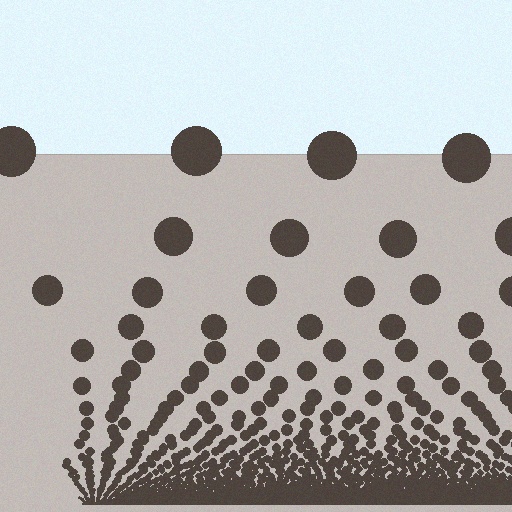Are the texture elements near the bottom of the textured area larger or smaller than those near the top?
Smaller. The gradient is inverted — elements near the bottom are smaller and denser.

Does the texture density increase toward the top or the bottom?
Density increases toward the bottom.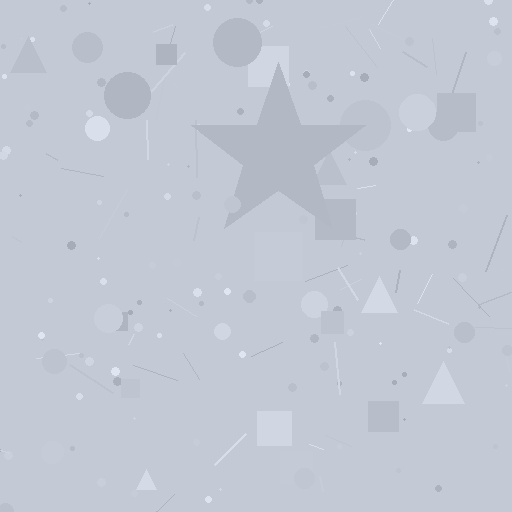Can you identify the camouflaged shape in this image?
The camouflaged shape is a star.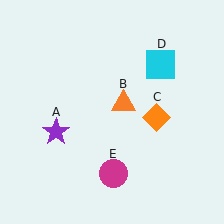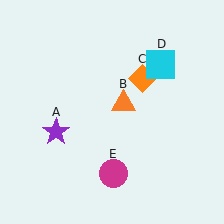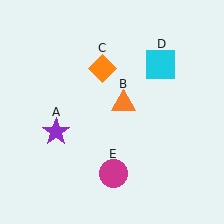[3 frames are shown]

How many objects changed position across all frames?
1 object changed position: orange diamond (object C).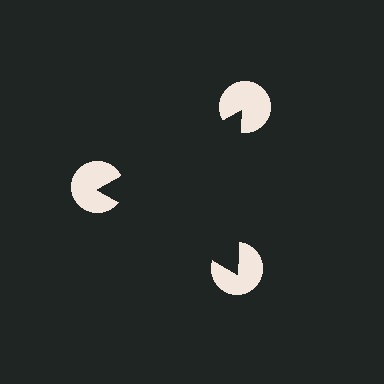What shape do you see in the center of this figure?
An illusory triangle — its edges are inferred from the aligned wedge cuts in the pac-man discs, not physically drawn.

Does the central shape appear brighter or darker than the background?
It typically appears slightly darker than the background, even though no actual brightness change is drawn.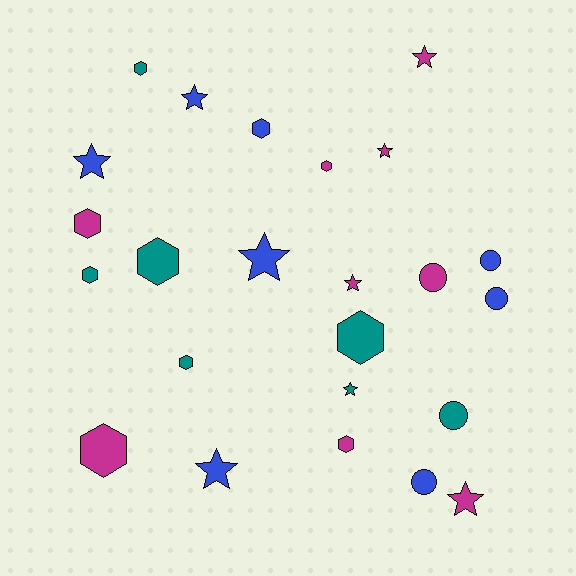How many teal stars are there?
There is 1 teal star.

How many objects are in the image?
There are 24 objects.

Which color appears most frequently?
Magenta, with 9 objects.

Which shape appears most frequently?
Hexagon, with 10 objects.